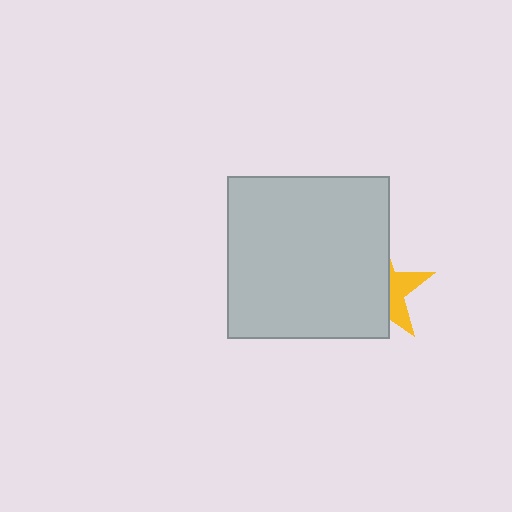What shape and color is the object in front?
The object in front is a light gray square.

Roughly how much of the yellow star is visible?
A small part of it is visible (roughly 35%).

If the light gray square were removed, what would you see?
You would see the complete yellow star.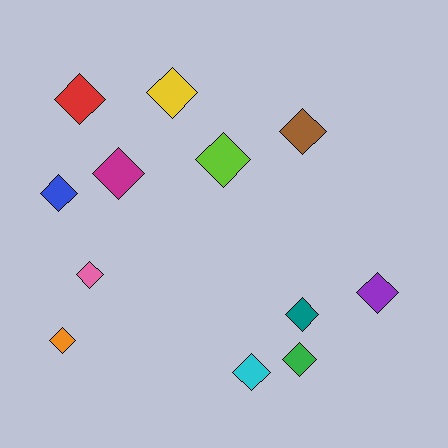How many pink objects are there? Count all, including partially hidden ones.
There is 1 pink object.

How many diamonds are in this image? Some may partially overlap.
There are 12 diamonds.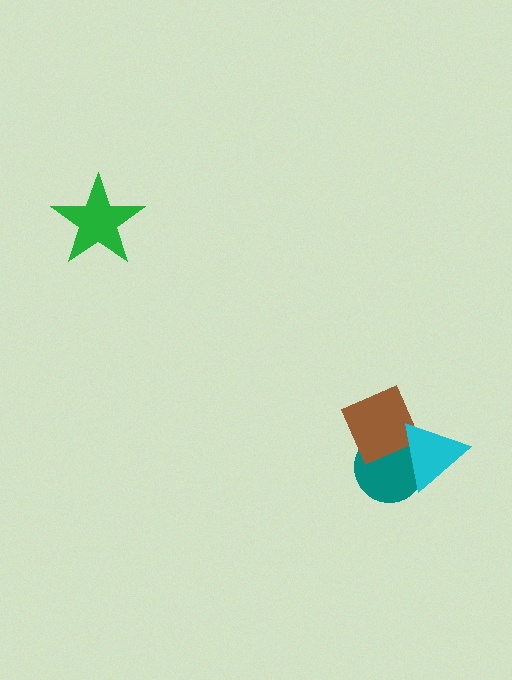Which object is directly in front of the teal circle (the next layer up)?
The brown diamond is directly in front of the teal circle.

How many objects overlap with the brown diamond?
2 objects overlap with the brown diamond.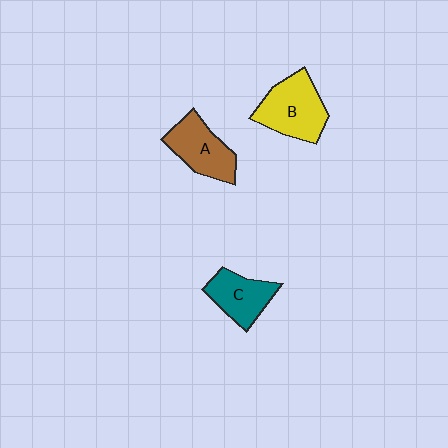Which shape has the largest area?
Shape B (yellow).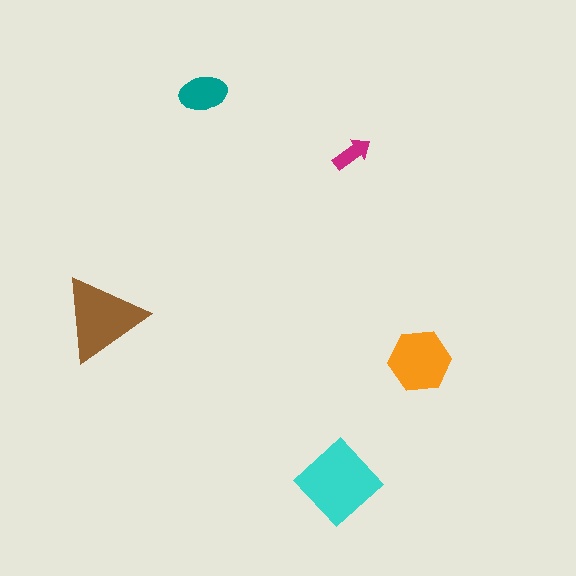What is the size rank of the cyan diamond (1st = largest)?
1st.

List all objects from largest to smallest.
The cyan diamond, the brown triangle, the orange hexagon, the teal ellipse, the magenta arrow.